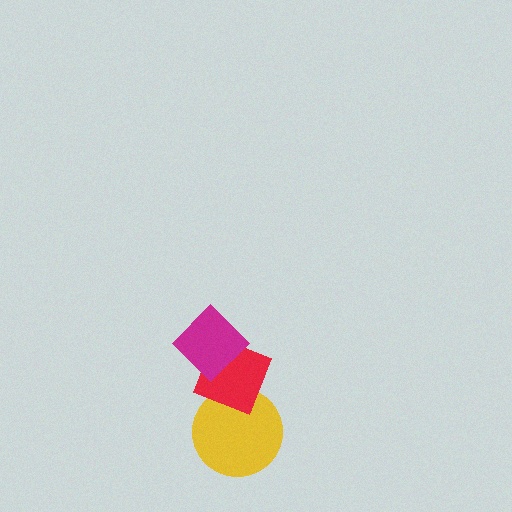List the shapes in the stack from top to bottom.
From top to bottom: the magenta diamond, the red diamond, the yellow circle.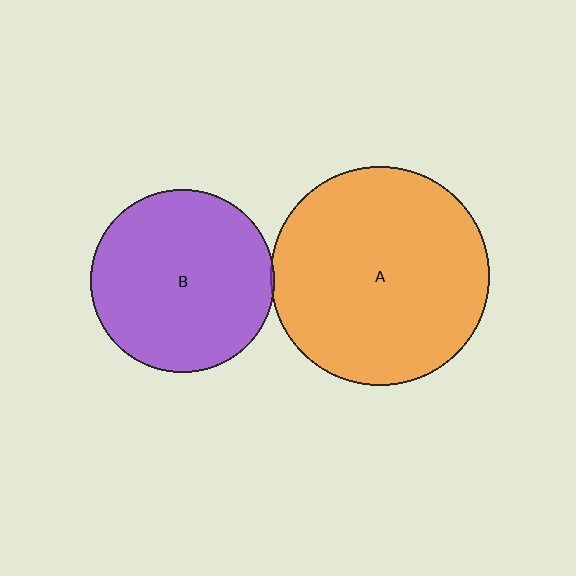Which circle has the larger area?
Circle A (orange).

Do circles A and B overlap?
Yes.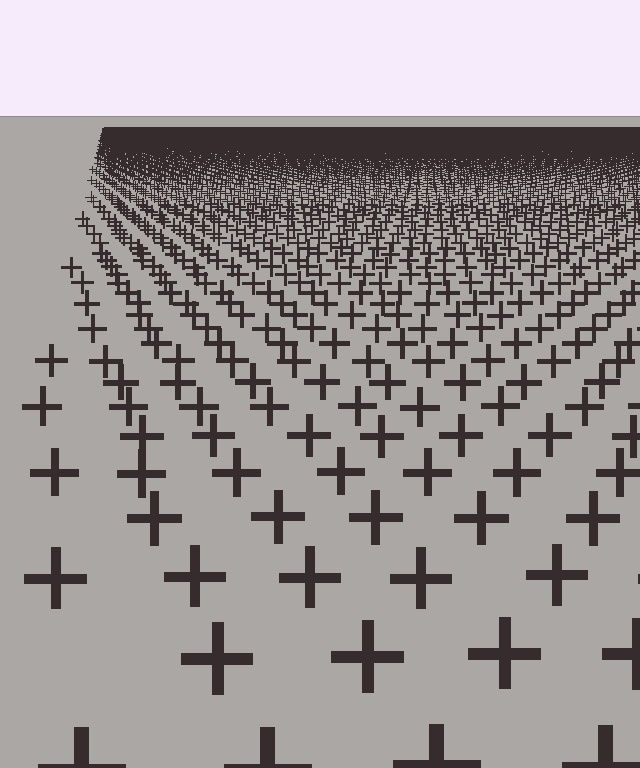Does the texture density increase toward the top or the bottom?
Density increases toward the top.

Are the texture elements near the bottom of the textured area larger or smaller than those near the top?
Larger. Near the bottom, elements are closer to the viewer and appear at a bigger on-screen size.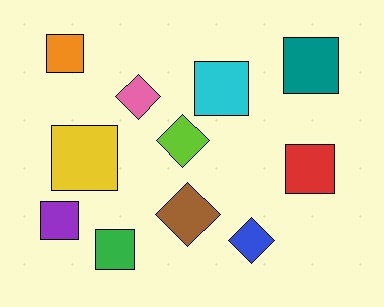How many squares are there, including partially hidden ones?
There are 7 squares.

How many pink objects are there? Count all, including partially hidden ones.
There is 1 pink object.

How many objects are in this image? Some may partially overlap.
There are 11 objects.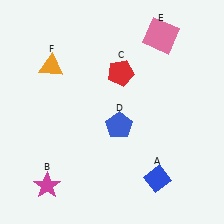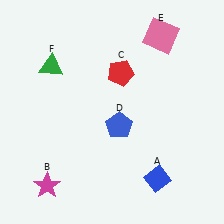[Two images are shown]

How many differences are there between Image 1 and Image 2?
There is 1 difference between the two images.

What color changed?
The triangle (F) changed from orange in Image 1 to green in Image 2.